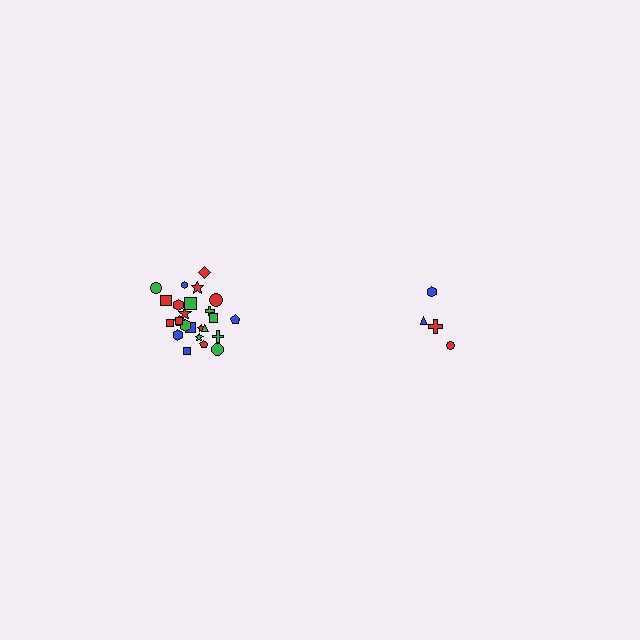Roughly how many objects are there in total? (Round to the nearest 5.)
Roughly 30 objects in total.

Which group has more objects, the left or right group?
The left group.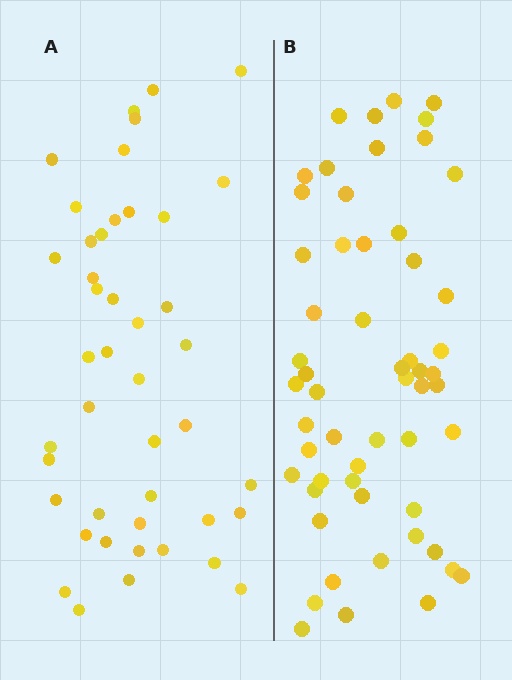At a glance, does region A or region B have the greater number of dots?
Region B (the right region) has more dots.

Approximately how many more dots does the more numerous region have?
Region B has roughly 12 or so more dots than region A.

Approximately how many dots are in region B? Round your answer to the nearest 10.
About 60 dots. (The exact count is 56, which rounds to 60.)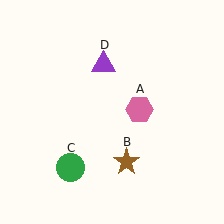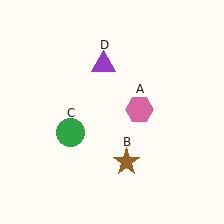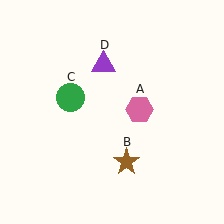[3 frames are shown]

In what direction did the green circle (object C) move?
The green circle (object C) moved up.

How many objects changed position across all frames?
1 object changed position: green circle (object C).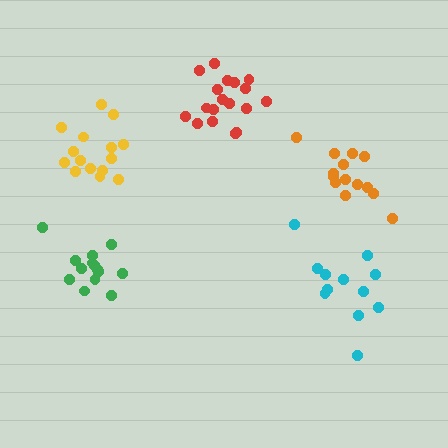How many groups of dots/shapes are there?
There are 5 groups.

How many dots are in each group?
Group 1: 12 dots, Group 2: 18 dots, Group 3: 16 dots, Group 4: 14 dots, Group 5: 14 dots (74 total).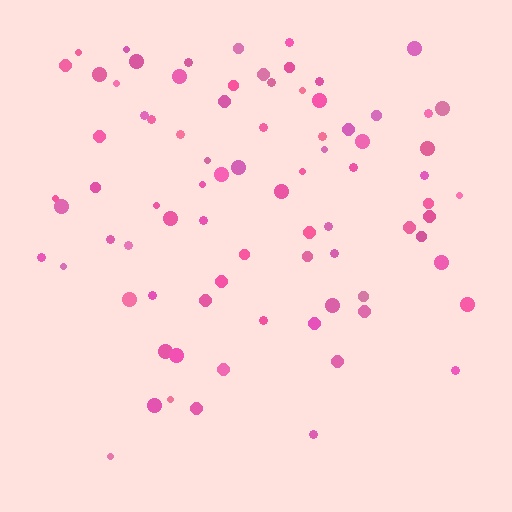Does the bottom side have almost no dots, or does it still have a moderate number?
Still a moderate number, just noticeably fewer than the top.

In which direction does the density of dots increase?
From bottom to top, with the top side densest.